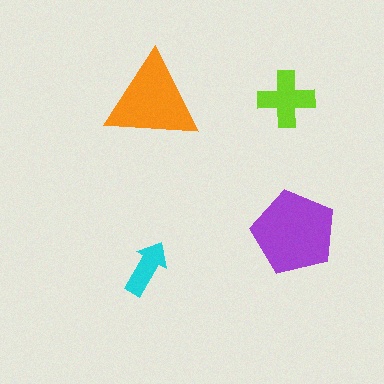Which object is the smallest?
The cyan arrow.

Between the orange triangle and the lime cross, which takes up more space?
The orange triangle.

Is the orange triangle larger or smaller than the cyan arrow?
Larger.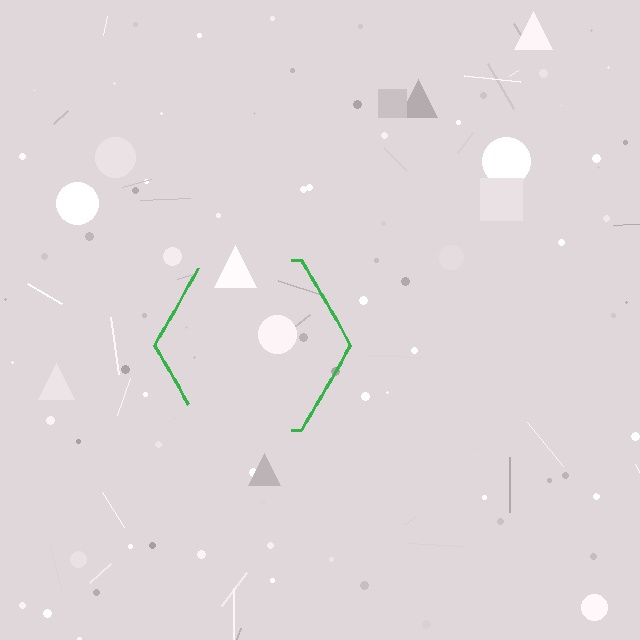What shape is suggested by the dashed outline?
The dashed outline suggests a hexagon.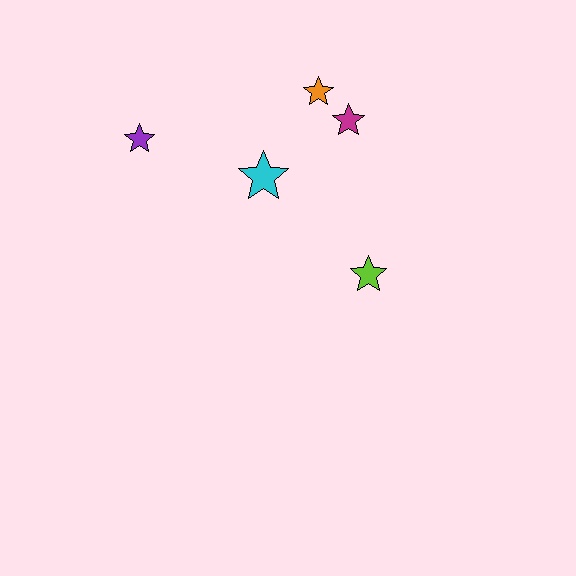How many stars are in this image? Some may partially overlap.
There are 5 stars.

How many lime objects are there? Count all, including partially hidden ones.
There is 1 lime object.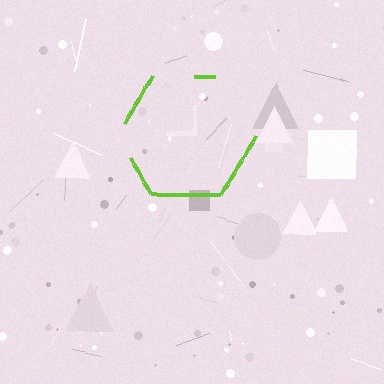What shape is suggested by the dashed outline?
The dashed outline suggests a hexagon.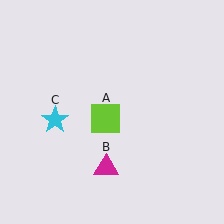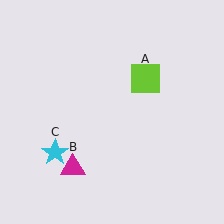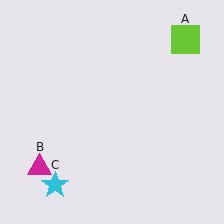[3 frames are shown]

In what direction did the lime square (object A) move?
The lime square (object A) moved up and to the right.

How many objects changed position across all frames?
3 objects changed position: lime square (object A), magenta triangle (object B), cyan star (object C).